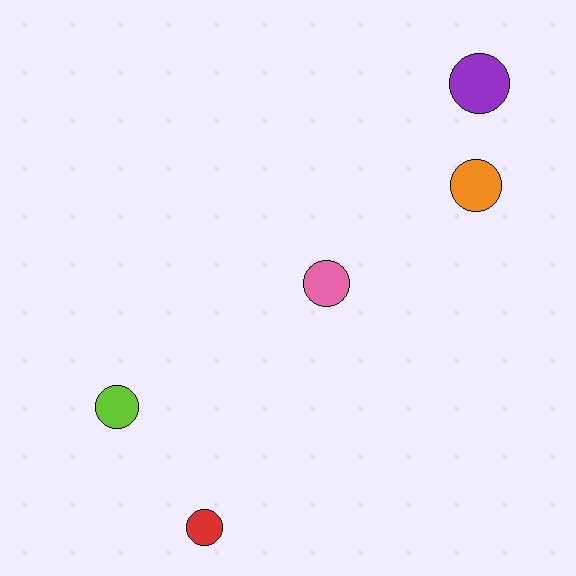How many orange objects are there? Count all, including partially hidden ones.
There is 1 orange object.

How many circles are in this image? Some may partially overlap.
There are 5 circles.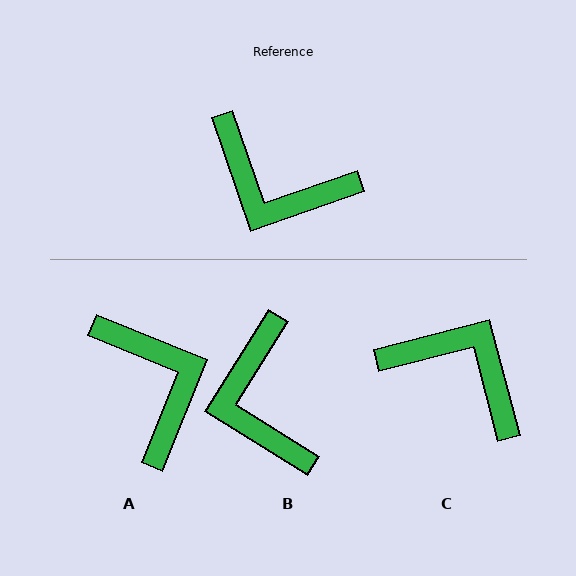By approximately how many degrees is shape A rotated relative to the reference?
Approximately 139 degrees counter-clockwise.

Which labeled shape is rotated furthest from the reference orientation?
C, about 175 degrees away.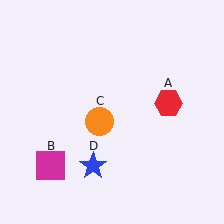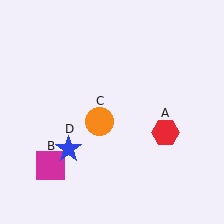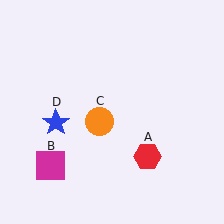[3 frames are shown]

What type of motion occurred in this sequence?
The red hexagon (object A), blue star (object D) rotated clockwise around the center of the scene.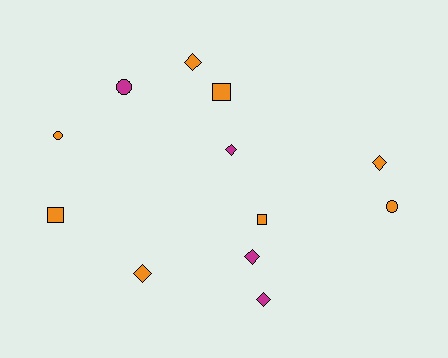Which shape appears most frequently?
Diamond, with 6 objects.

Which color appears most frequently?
Orange, with 8 objects.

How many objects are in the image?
There are 12 objects.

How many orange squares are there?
There are 3 orange squares.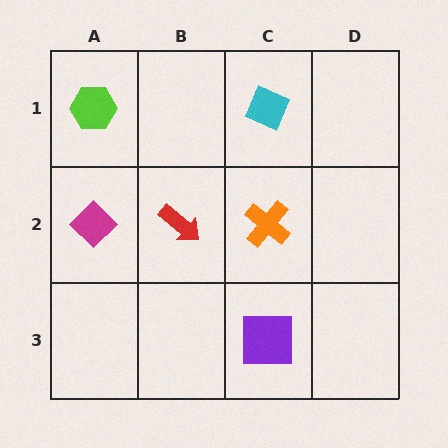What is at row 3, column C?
A purple square.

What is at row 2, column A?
A magenta diamond.